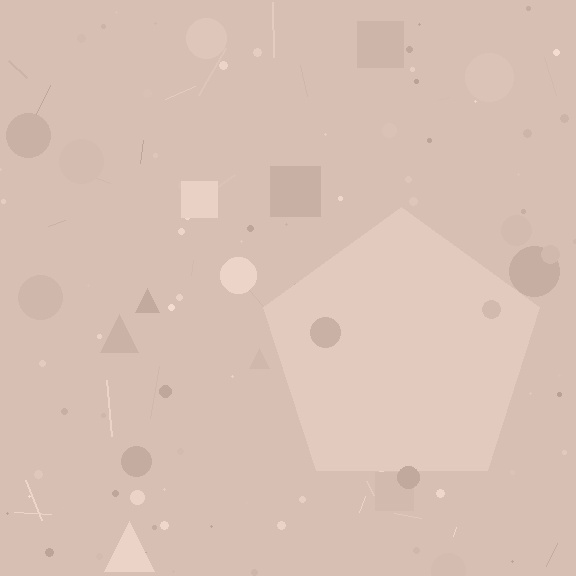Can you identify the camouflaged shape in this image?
The camouflaged shape is a pentagon.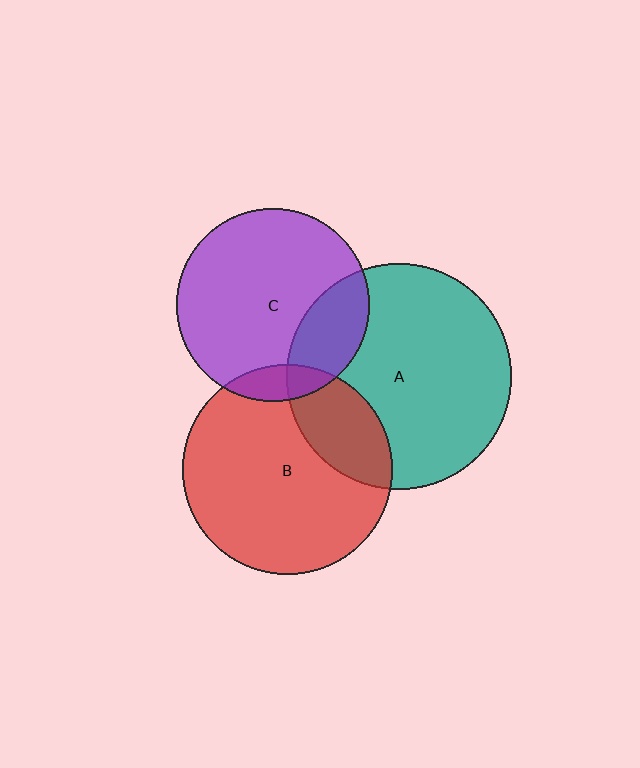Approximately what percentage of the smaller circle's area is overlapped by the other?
Approximately 25%.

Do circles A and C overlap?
Yes.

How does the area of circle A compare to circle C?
Approximately 1.4 times.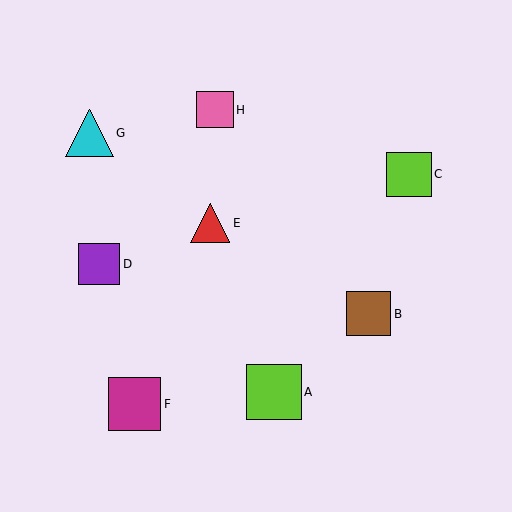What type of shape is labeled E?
Shape E is a red triangle.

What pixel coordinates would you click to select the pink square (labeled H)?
Click at (215, 110) to select the pink square H.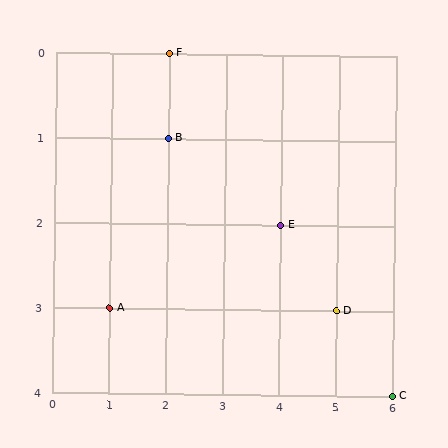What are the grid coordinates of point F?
Point F is at grid coordinates (2, 0).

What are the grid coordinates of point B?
Point B is at grid coordinates (2, 1).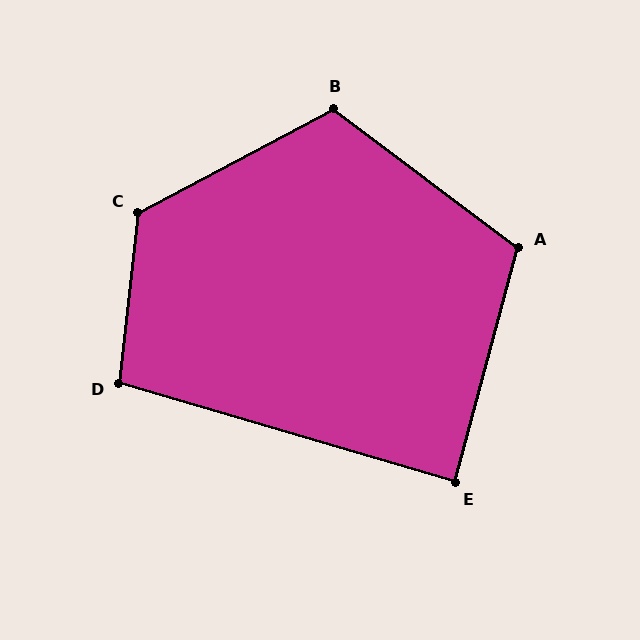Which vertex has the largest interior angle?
C, at approximately 124 degrees.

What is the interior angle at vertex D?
Approximately 100 degrees (obtuse).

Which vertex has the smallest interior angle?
E, at approximately 89 degrees.